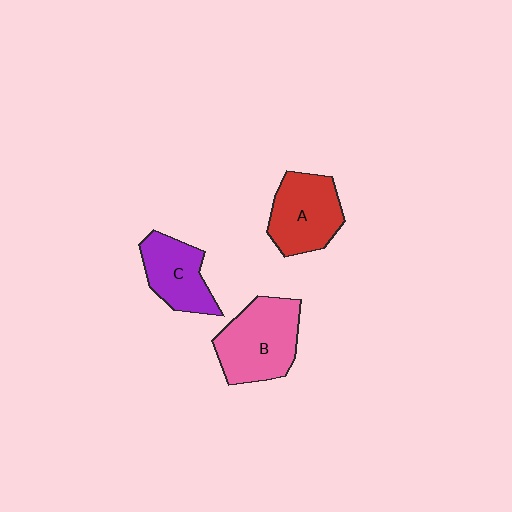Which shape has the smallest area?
Shape C (purple).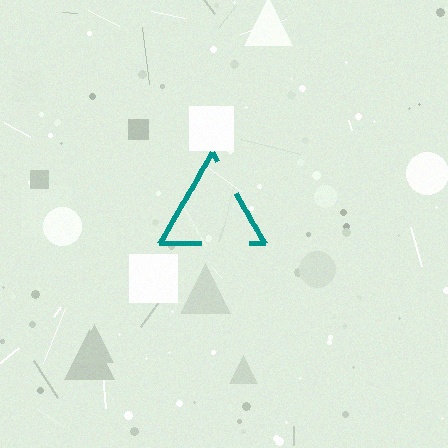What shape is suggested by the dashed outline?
The dashed outline suggests a triangle.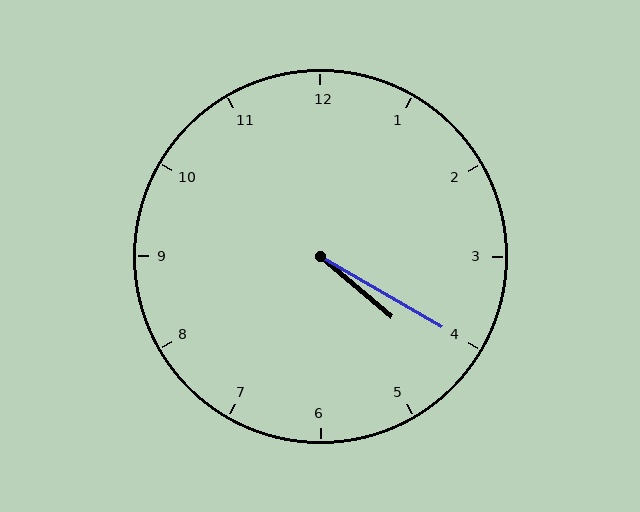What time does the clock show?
4:20.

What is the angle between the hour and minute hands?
Approximately 10 degrees.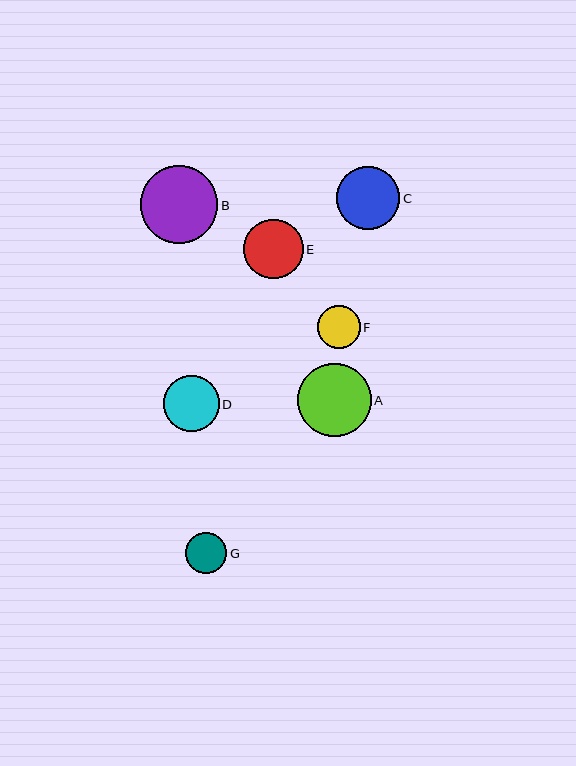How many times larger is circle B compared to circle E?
Circle B is approximately 1.3 times the size of circle E.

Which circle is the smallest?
Circle G is the smallest with a size of approximately 41 pixels.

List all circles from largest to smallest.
From largest to smallest: B, A, C, E, D, F, G.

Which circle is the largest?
Circle B is the largest with a size of approximately 78 pixels.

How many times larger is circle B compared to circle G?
Circle B is approximately 1.9 times the size of circle G.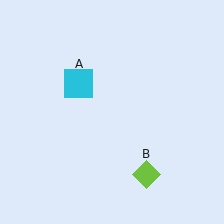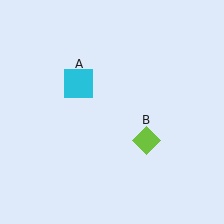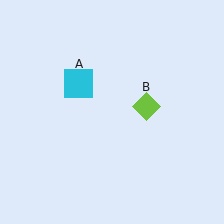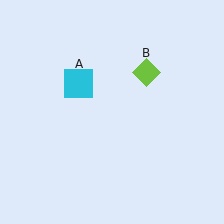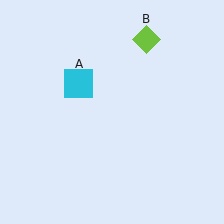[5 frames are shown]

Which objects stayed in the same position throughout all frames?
Cyan square (object A) remained stationary.